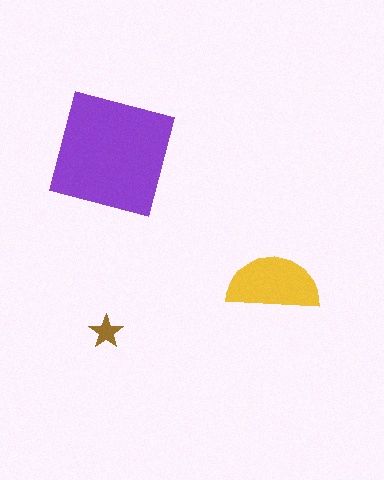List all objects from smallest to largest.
The brown star, the yellow semicircle, the purple square.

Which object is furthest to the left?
The brown star is leftmost.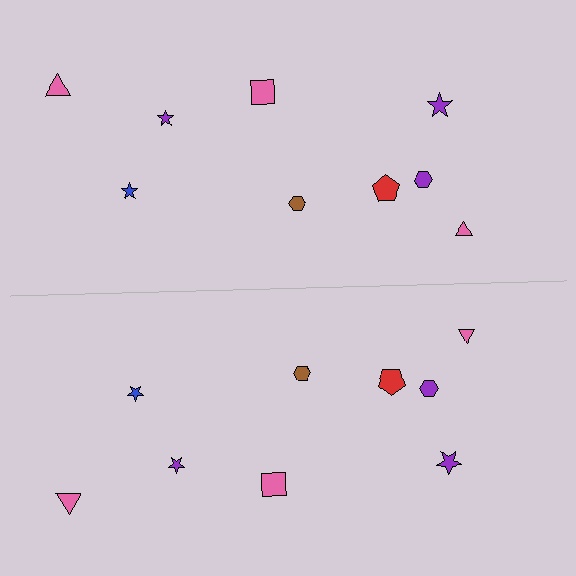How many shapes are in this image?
There are 18 shapes in this image.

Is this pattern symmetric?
Yes, this pattern has bilateral (reflection) symmetry.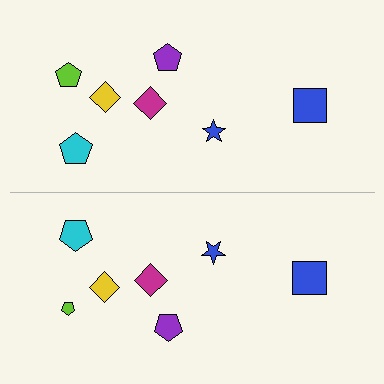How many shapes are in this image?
There are 14 shapes in this image.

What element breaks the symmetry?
The lime pentagon on the bottom side has a different size than its mirror counterpart.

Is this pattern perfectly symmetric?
No, the pattern is not perfectly symmetric. The lime pentagon on the bottom side has a different size than its mirror counterpart.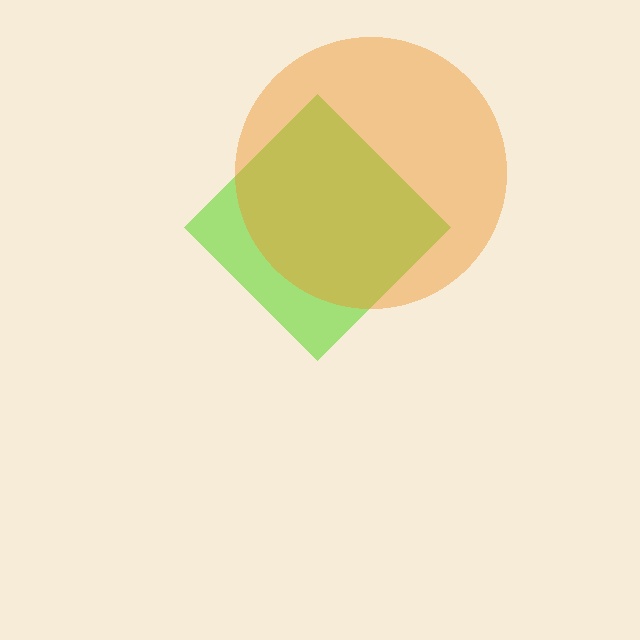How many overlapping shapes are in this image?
There are 2 overlapping shapes in the image.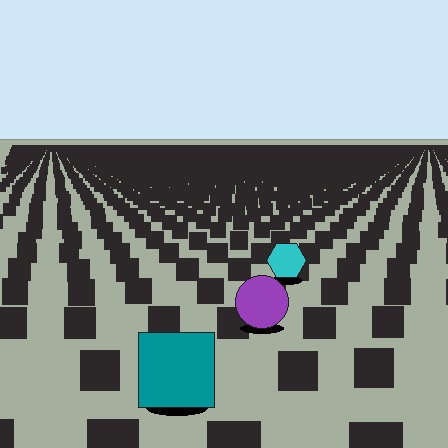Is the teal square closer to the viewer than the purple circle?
Yes. The teal square is closer — you can tell from the texture gradient: the ground texture is coarser near it.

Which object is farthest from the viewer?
The cyan hexagon is farthest from the viewer. It appears smaller and the ground texture around it is denser.